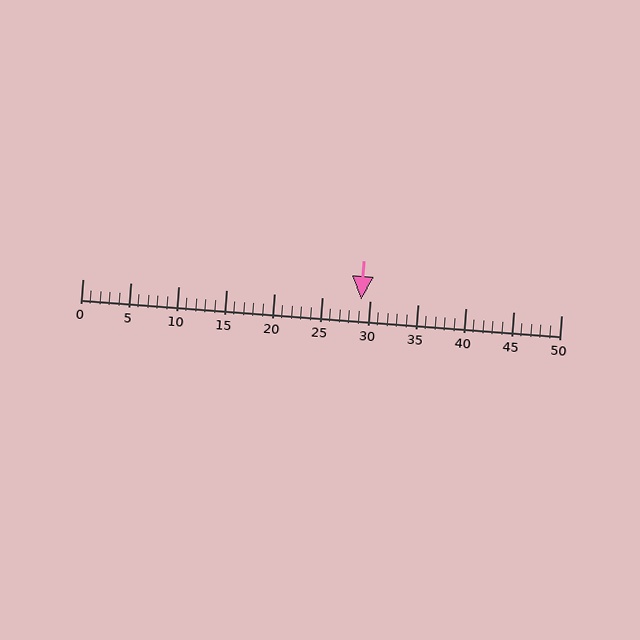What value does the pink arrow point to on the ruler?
The pink arrow points to approximately 29.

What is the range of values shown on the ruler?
The ruler shows values from 0 to 50.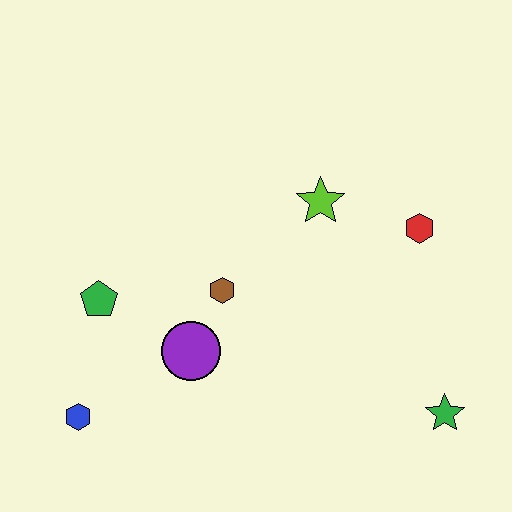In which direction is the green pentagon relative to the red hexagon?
The green pentagon is to the left of the red hexagon.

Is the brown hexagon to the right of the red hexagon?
No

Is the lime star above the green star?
Yes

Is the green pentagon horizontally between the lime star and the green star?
No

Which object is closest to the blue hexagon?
The green pentagon is closest to the blue hexagon.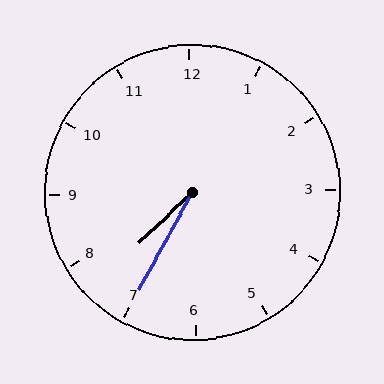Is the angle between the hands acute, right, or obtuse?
It is acute.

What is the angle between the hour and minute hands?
Approximately 18 degrees.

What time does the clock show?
7:35.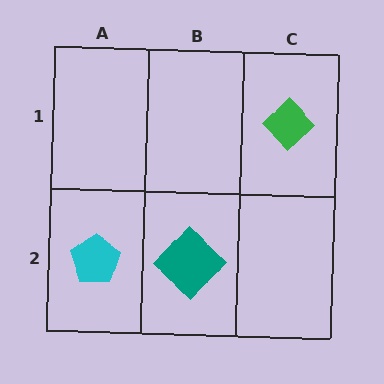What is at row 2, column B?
A teal diamond.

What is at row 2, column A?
A cyan pentagon.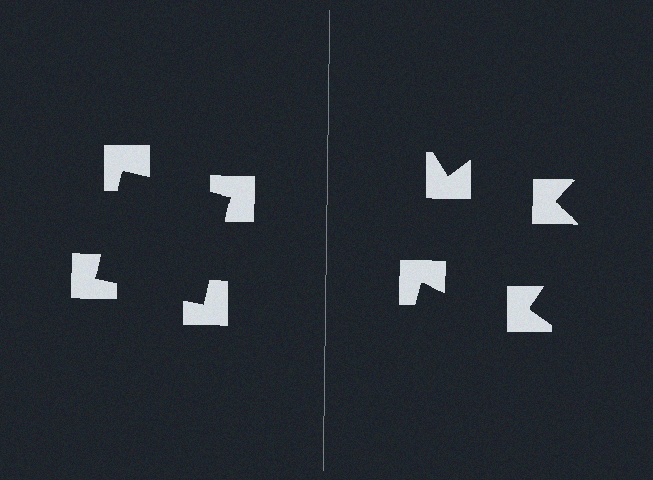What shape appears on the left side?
An illusory square.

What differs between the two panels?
The notched squares are positioned identically on both sides; only the wedge orientations differ. On the left they align to a square; on the right they are misaligned.